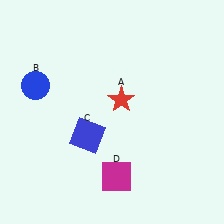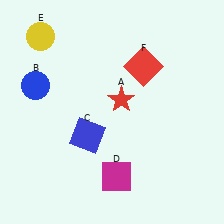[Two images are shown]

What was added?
A yellow circle (E), a red square (F) were added in Image 2.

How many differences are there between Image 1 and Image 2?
There are 2 differences between the two images.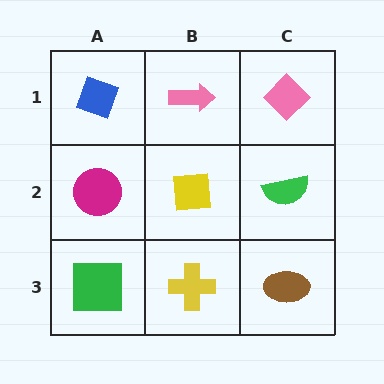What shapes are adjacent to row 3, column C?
A green semicircle (row 2, column C), a yellow cross (row 3, column B).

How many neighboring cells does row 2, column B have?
4.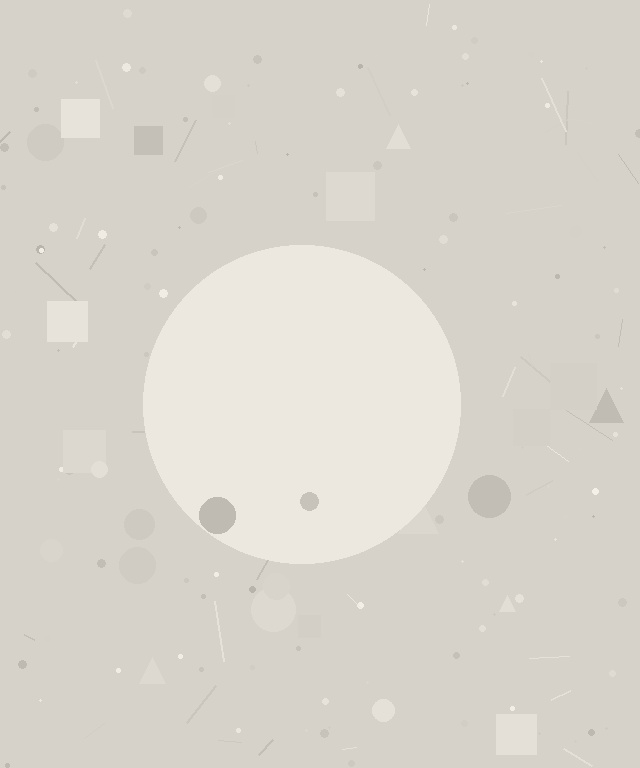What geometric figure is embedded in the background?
A circle is embedded in the background.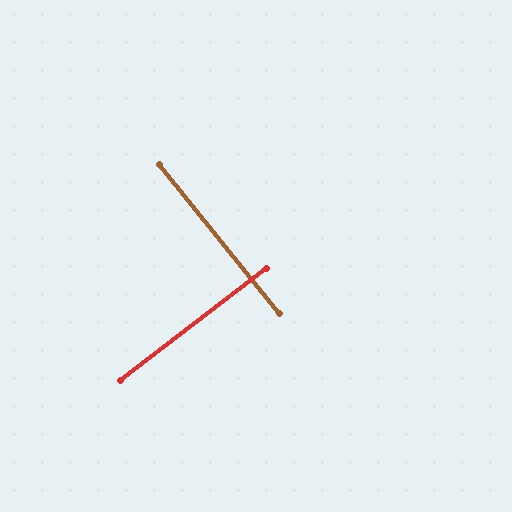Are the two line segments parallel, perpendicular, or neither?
Perpendicular — they meet at approximately 89°.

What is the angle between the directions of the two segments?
Approximately 89 degrees.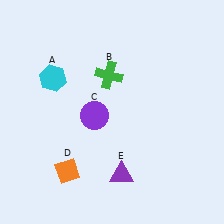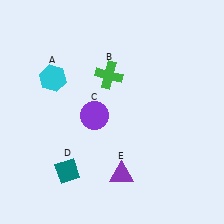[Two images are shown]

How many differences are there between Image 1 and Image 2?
There is 1 difference between the two images.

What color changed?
The diamond (D) changed from orange in Image 1 to teal in Image 2.